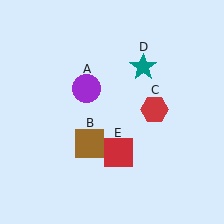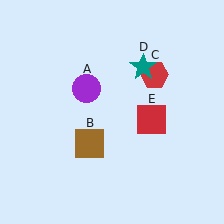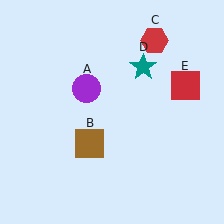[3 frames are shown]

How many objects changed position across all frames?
2 objects changed position: red hexagon (object C), red square (object E).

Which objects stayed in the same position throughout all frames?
Purple circle (object A) and brown square (object B) and teal star (object D) remained stationary.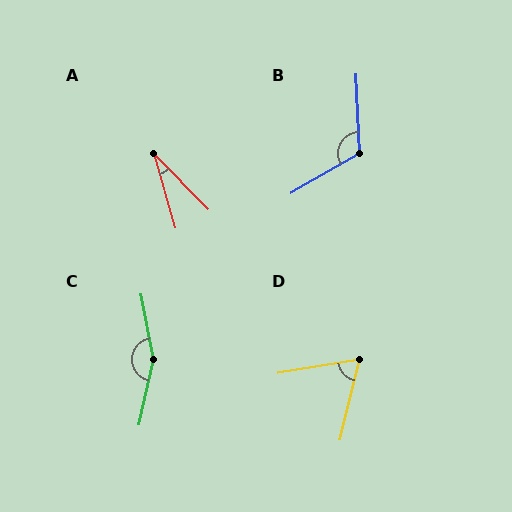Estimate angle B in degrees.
Approximately 118 degrees.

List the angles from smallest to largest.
A (28°), D (67°), B (118°), C (157°).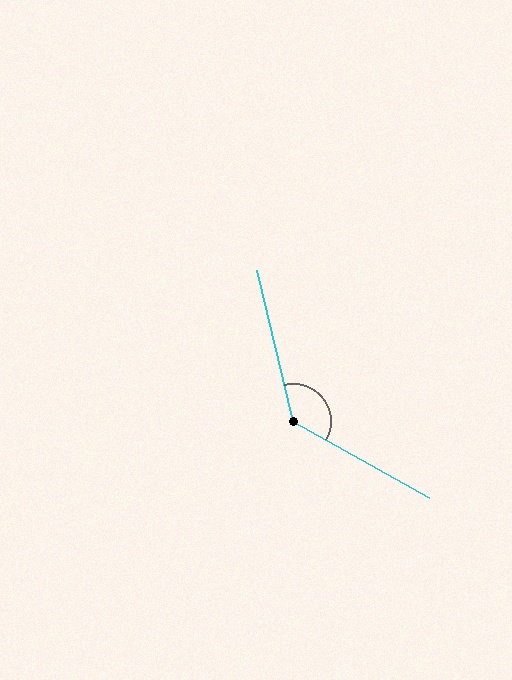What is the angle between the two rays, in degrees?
Approximately 133 degrees.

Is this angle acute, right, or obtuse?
It is obtuse.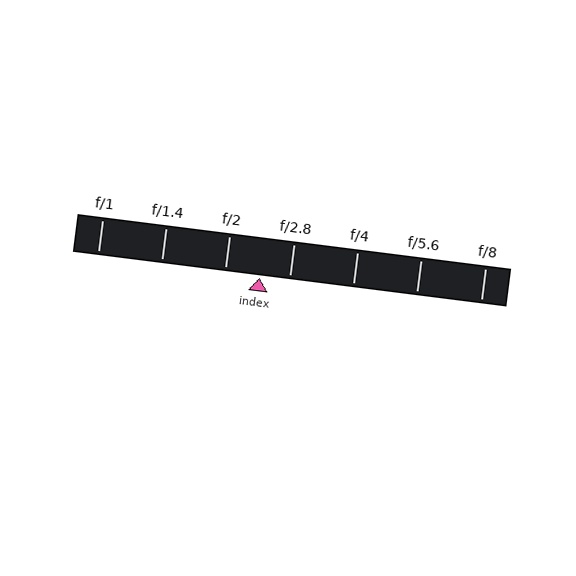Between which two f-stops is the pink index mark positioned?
The index mark is between f/2 and f/2.8.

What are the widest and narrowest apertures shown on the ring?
The widest aperture shown is f/1 and the narrowest is f/8.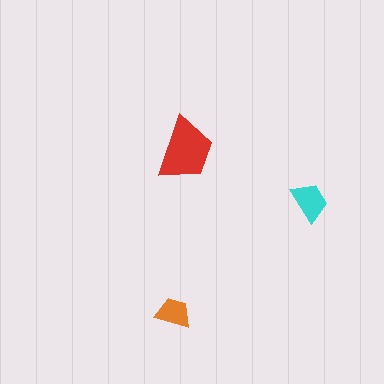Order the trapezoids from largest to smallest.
the red one, the cyan one, the orange one.